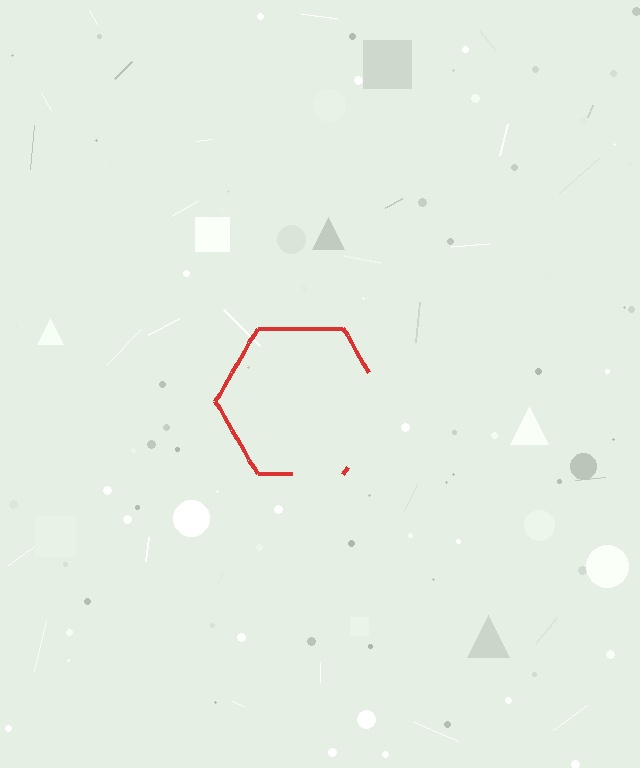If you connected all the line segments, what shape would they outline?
They would outline a hexagon.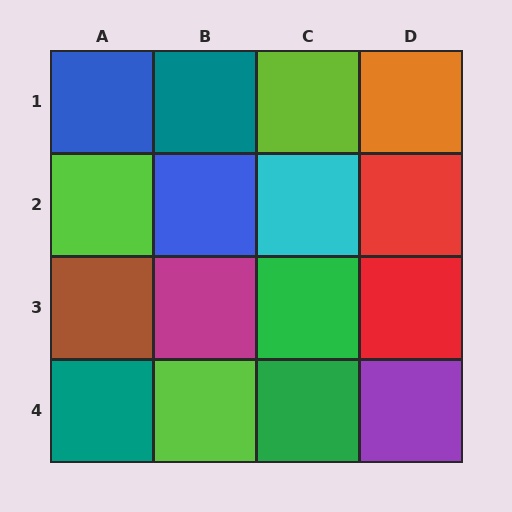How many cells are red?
2 cells are red.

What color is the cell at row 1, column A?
Blue.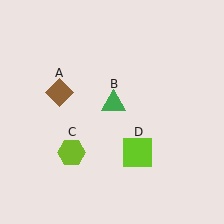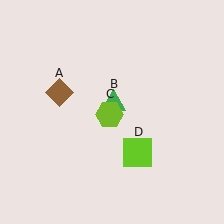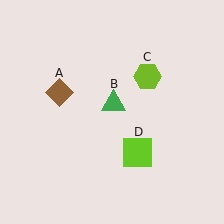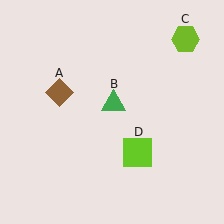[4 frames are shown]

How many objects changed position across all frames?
1 object changed position: lime hexagon (object C).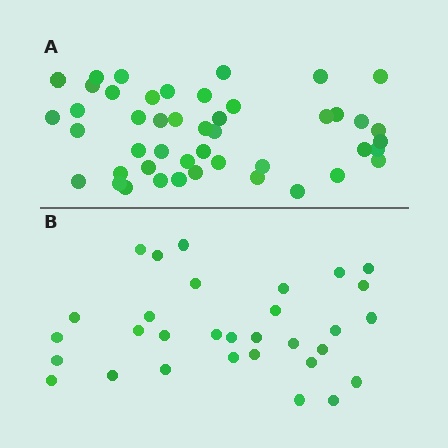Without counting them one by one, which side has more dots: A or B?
Region A (the top region) has more dots.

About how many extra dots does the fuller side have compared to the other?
Region A has approximately 15 more dots than region B.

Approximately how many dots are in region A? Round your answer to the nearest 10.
About 50 dots. (The exact count is 46, which rounds to 50.)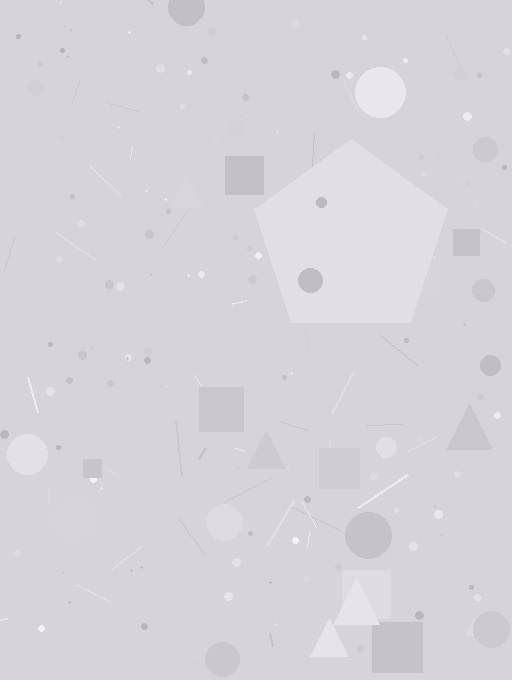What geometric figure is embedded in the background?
A pentagon is embedded in the background.